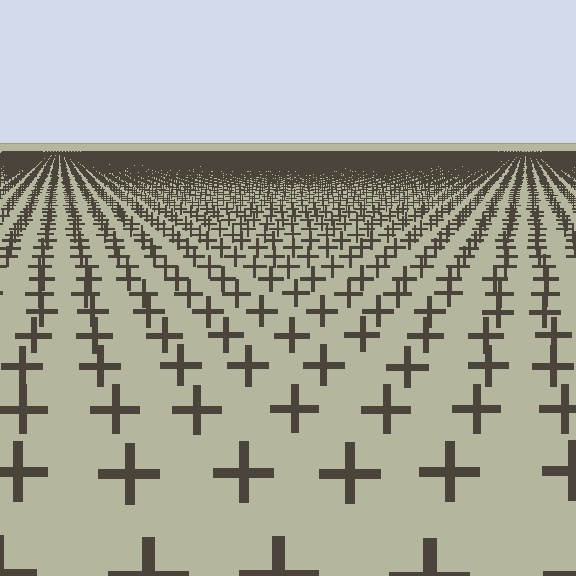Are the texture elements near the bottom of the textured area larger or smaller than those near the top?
Larger. Near the bottom, elements are closer to the viewer and appear at a bigger on-screen size.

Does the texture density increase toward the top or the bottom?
Density increases toward the top.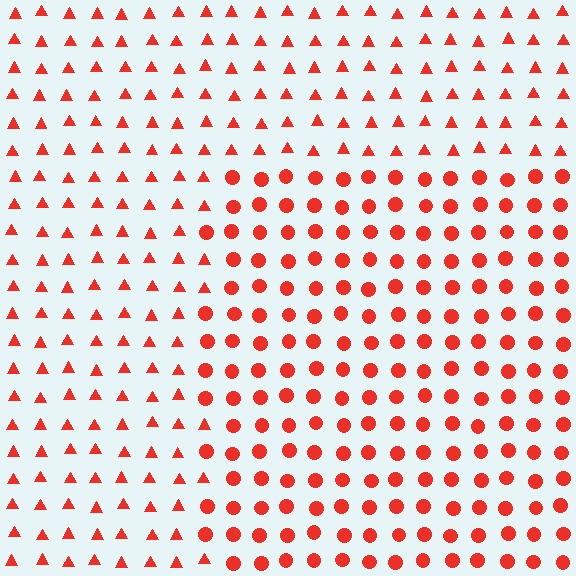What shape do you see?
I see a rectangle.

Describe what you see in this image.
The image is filled with small red elements arranged in a uniform grid. A rectangle-shaped region contains circles, while the surrounding area contains triangles. The boundary is defined purely by the change in element shape.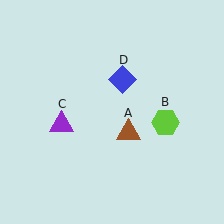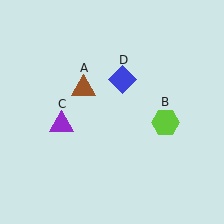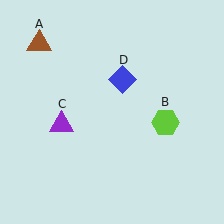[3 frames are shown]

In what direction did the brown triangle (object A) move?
The brown triangle (object A) moved up and to the left.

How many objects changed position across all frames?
1 object changed position: brown triangle (object A).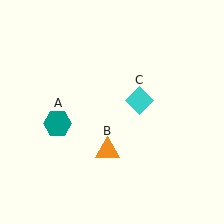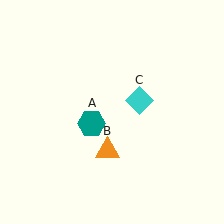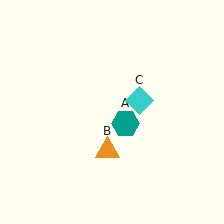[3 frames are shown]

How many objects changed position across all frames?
1 object changed position: teal hexagon (object A).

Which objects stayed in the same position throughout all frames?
Orange triangle (object B) and cyan diamond (object C) remained stationary.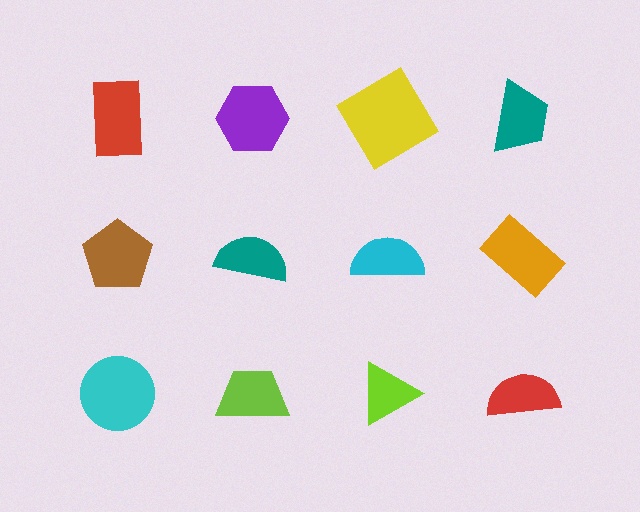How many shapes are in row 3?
4 shapes.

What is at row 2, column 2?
A teal semicircle.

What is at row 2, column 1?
A brown pentagon.